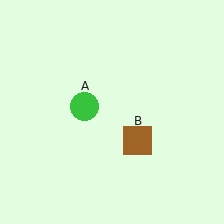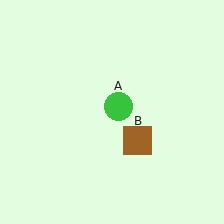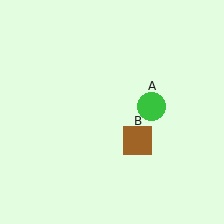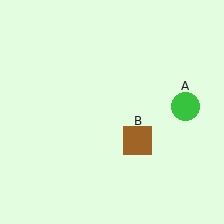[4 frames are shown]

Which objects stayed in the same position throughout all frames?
Brown square (object B) remained stationary.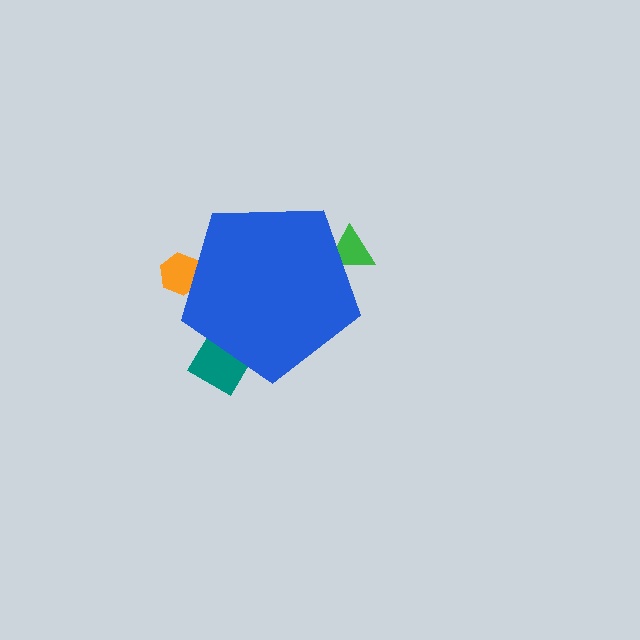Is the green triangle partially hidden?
Yes, the green triangle is partially hidden behind the blue pentagon.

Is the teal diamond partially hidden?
Yes, the teal diamond is partially hidden behind the blue pentagon.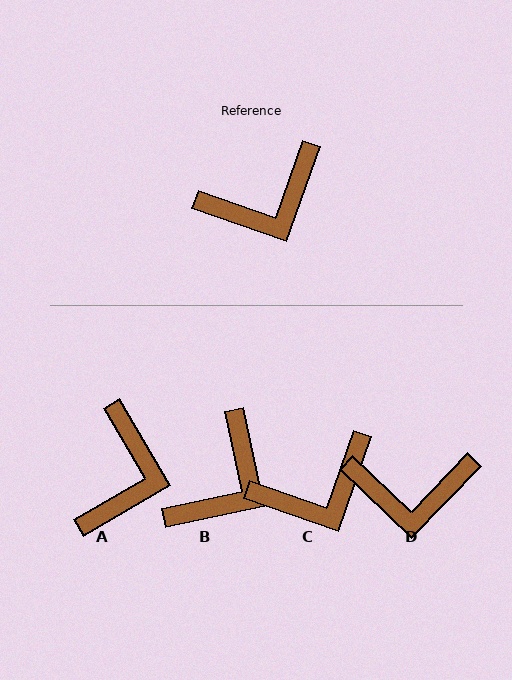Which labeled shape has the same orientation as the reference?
C.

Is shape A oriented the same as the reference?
No, it is off by about 50 degrees.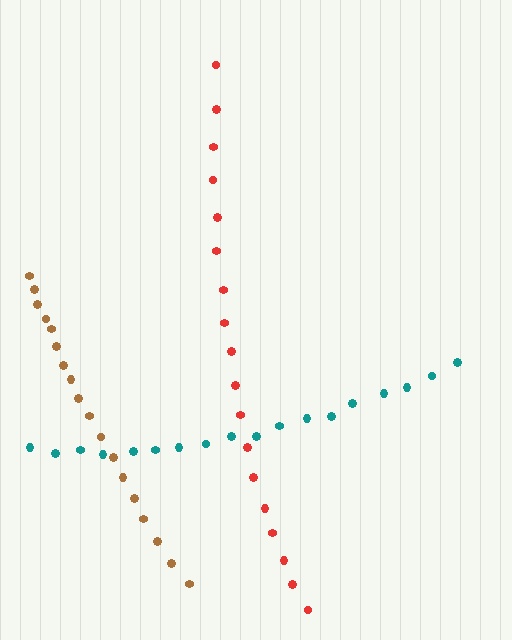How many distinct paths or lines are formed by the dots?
There are 3 distinct paths.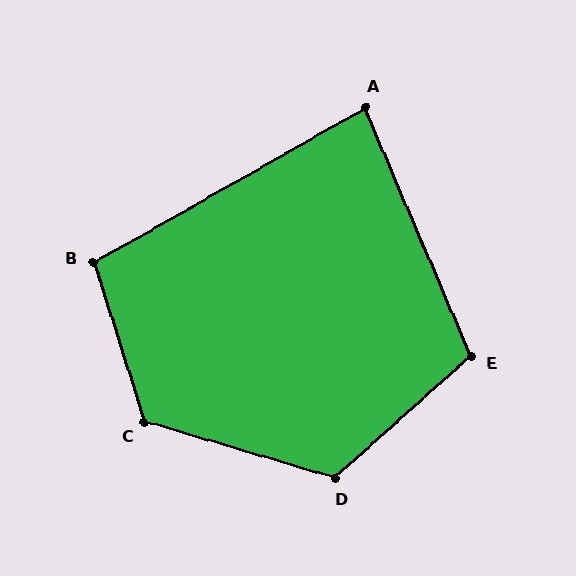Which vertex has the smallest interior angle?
A, at approximately 84 degrees.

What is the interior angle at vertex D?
Approximately 122 degrees (obtuse).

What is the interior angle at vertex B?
Approximately 102 degrees (obtuse).